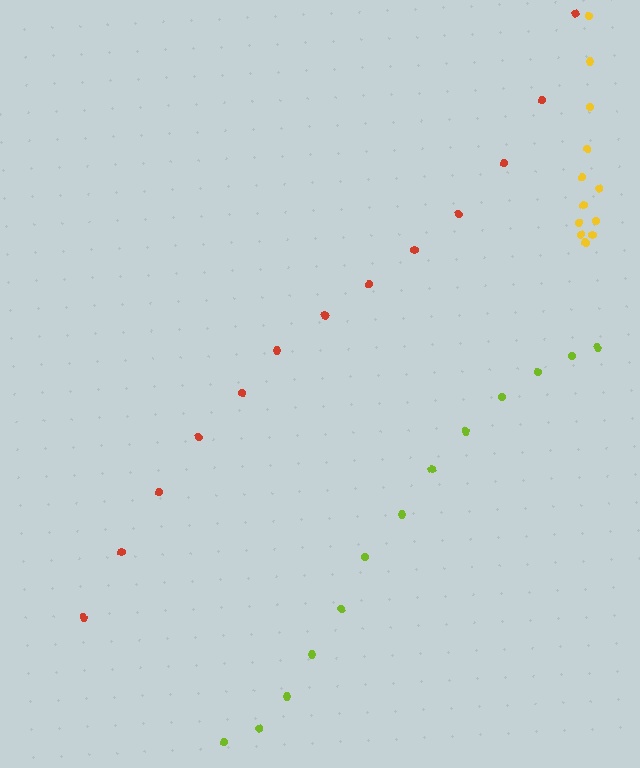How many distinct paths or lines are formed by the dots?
There are 3 distinct paths.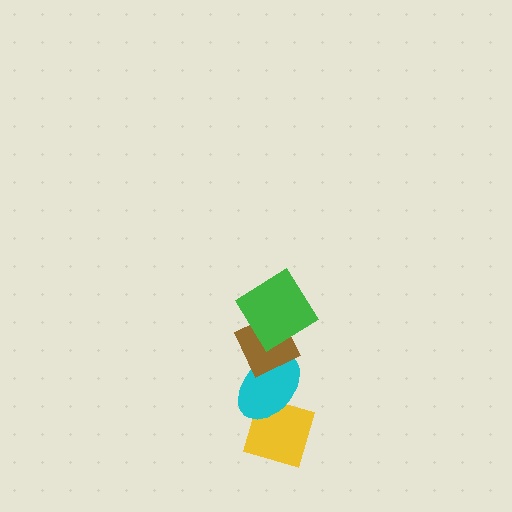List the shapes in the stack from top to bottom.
From top to bottom: the green diamond, the brown diamond, the cyan ellipse, the yellow diamond.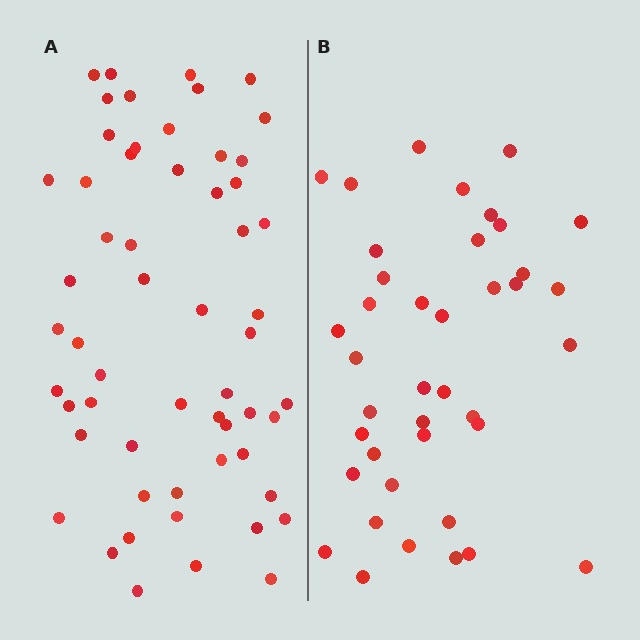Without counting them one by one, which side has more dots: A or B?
Region A (the left region) has more dots.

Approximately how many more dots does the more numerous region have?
Region A has approximately 15 more dots than region B.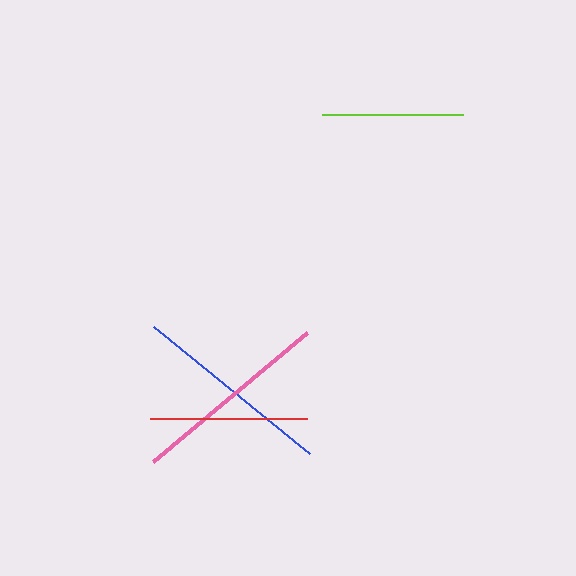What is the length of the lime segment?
The lime segment is approximately 142 pixels long.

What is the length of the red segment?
The red segment is approximately 158 pixels long.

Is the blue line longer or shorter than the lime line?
The blue line is longer than the lime line.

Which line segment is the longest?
The pink line is the longest at approximately 202 pixels.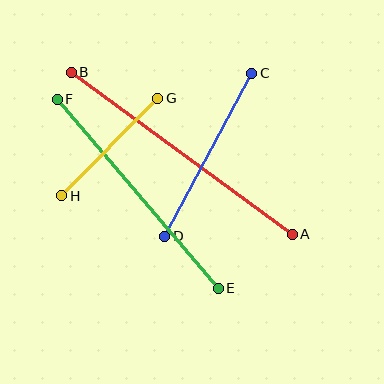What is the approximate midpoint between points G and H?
The midpoint is at approximately (110, 147) pixels.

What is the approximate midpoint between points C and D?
The midpoint is at approximately (208, 155) pixels.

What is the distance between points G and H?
The distance is approximately 137 pixels.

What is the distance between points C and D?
The distance is approximately 185 pixels.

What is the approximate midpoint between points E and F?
The midpoint is at approximately (138, 194) pixels.